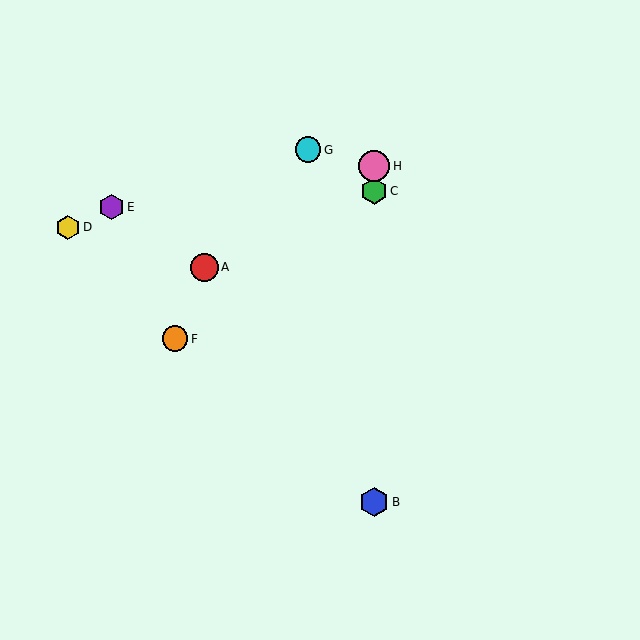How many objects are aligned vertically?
3 objects (B, C, H) are aligned vertically.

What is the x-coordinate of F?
Object F is at x≈175.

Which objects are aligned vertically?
Objects B, C, H are aligned vertically.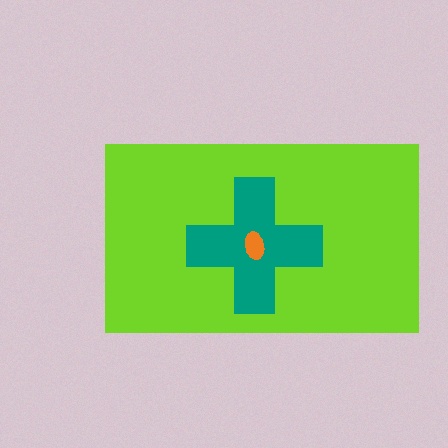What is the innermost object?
The orange ellipse.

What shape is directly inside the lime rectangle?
The teal cross.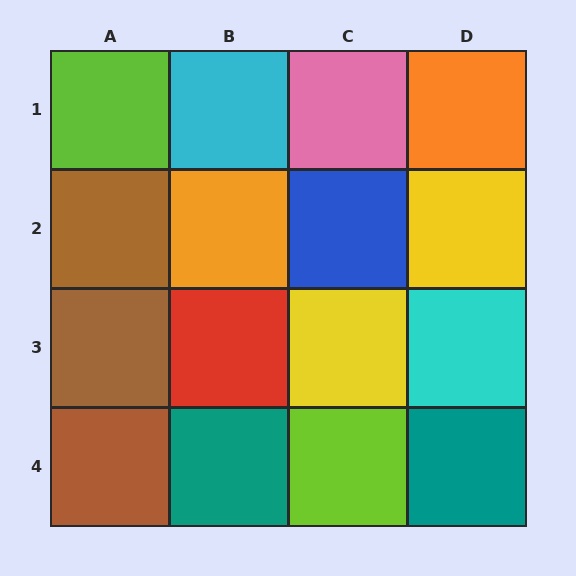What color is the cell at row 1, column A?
Lime.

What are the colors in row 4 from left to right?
Brown, teal, lime, teal.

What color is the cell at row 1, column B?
Cyan.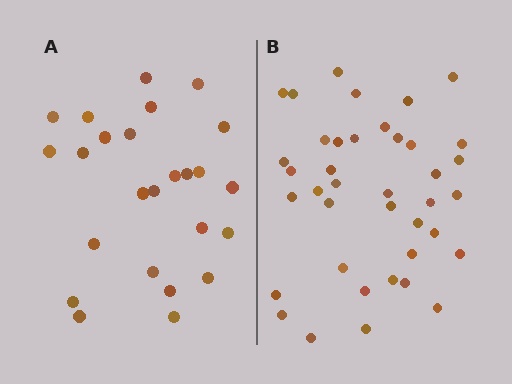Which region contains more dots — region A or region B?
Region B (the right region) has more dots.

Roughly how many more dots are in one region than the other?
Region B has approximately 15 more dots than region A.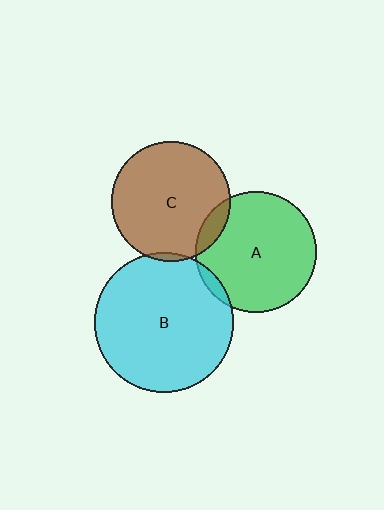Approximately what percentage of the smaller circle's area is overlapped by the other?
Approximately 10%.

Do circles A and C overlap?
Yes.